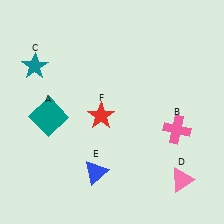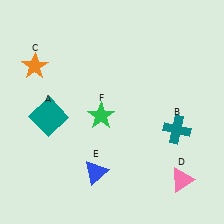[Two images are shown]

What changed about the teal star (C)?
In Image 1, C is teal. In Image 2, it changed to orange.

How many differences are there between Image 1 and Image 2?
There are 3 differences between the two images.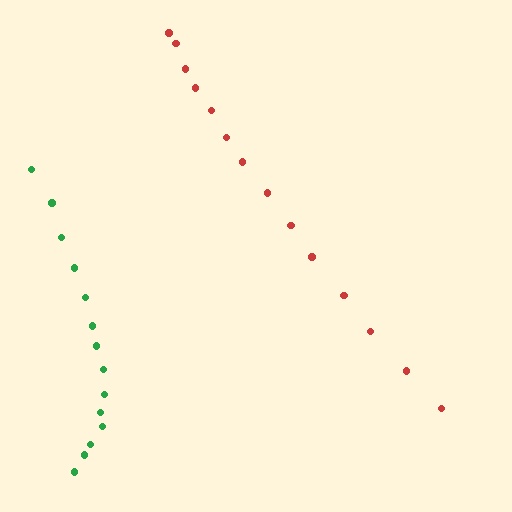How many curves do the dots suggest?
There are 2 distinct paths.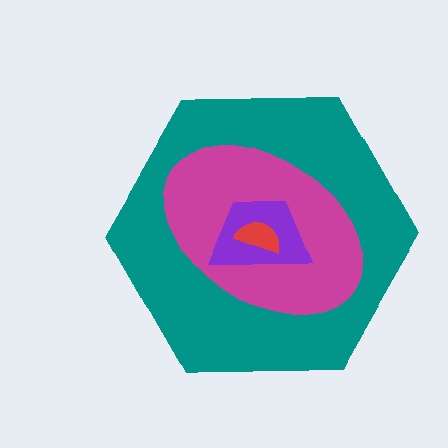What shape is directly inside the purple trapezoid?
The red semicircle.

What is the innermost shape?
The red semicircle.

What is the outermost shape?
The teal hexagon.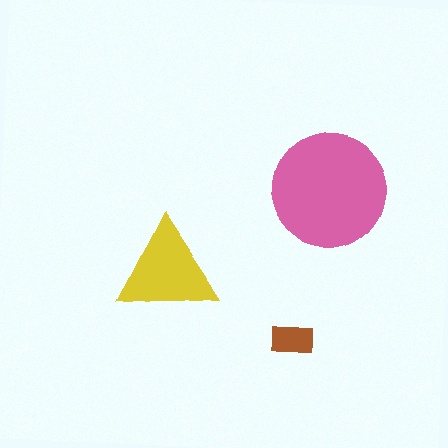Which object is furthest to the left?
The yellow triangle is leftmost.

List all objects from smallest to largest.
The brown rectangle, the yellow triangle, the pink circle.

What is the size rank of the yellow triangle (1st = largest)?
2nd.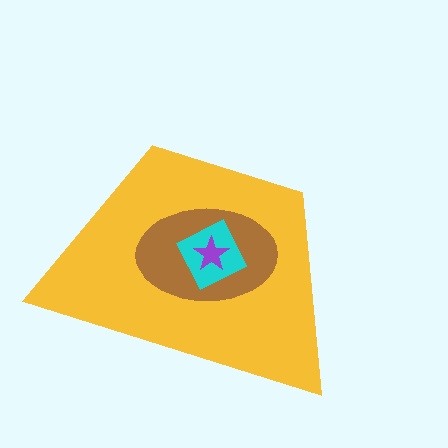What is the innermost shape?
The purple star.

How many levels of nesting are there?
4.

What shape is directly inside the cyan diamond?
The purple star.